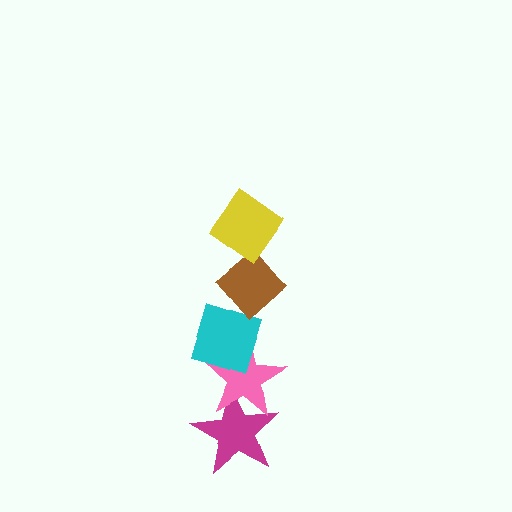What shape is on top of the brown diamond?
The yellow diamond is on top of the brown diamond.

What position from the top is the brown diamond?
The brown diamond is 2nd from the top.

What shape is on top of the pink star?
The cyan diamond is on top of the pink star.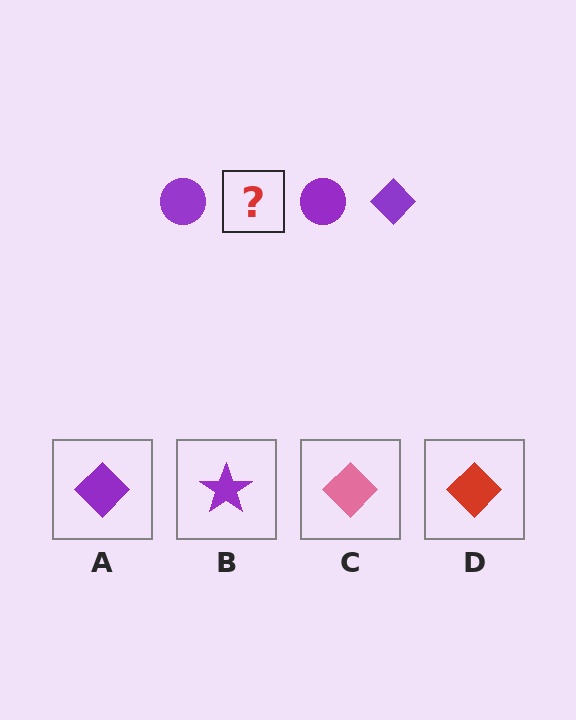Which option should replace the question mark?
Option A.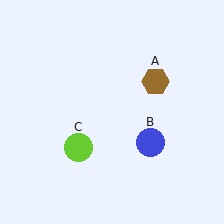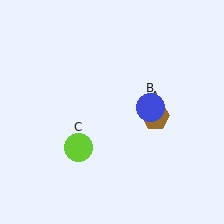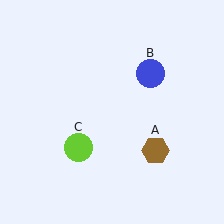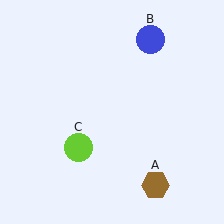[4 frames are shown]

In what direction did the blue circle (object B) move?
The blue circle (object B) moved up.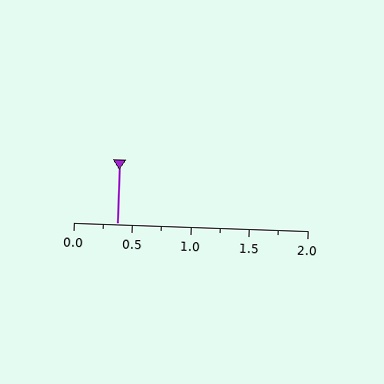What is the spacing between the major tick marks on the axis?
The major ticks are spaced 0.5 apart.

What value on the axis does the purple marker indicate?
The marker indicates approximately 0.38.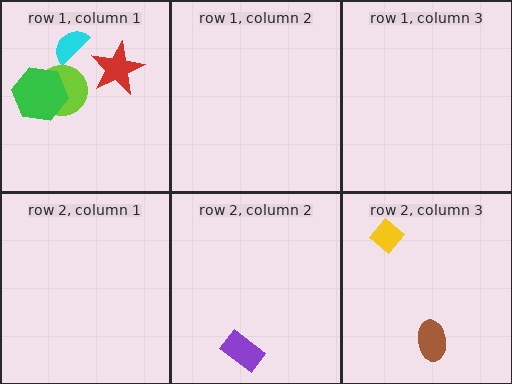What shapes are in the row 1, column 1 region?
The red star, the cyan semicircle, the lime circle, the green hexagon.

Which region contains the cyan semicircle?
The row 1, column 1 region.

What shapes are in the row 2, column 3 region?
The brown ellipse, the yellow diamond.